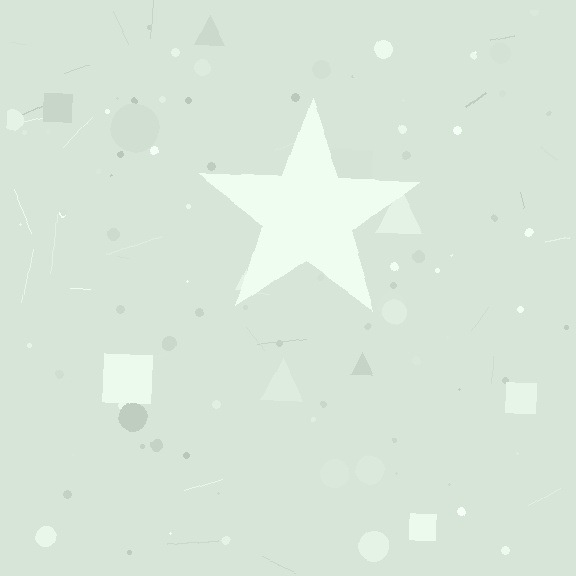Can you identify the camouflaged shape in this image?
The camouflaged shape is a star.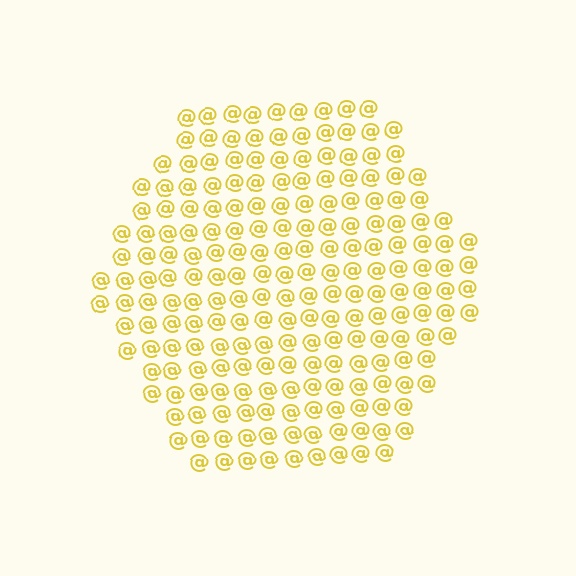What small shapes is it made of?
It is made of small at signs.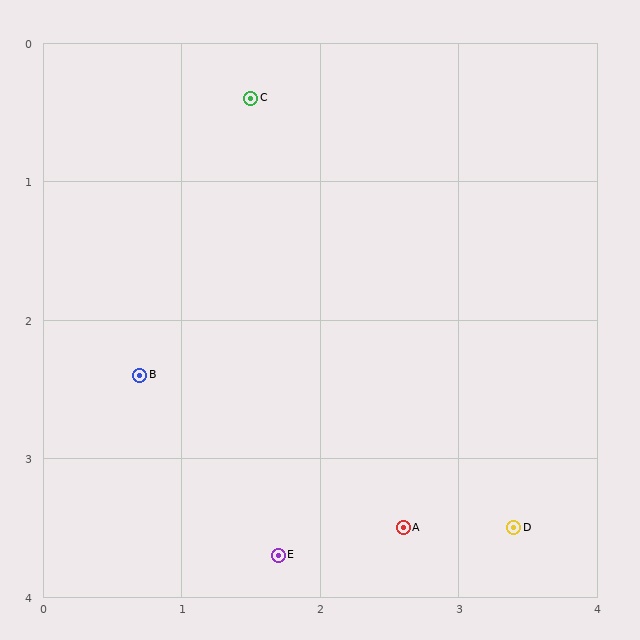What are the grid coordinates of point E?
Point E is at approximately (1.7, 3.7).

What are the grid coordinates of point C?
Point C is at approximately (1.5, 0.4).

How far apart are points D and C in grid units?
Points D and C are about 3.6 grid units apart.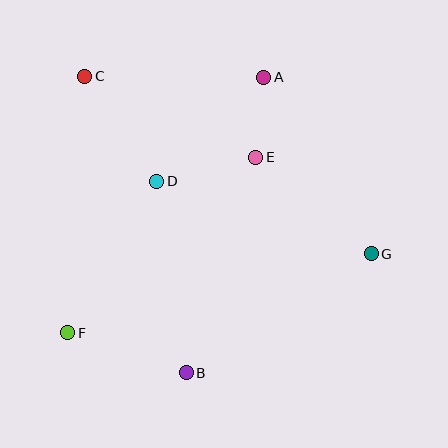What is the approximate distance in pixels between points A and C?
The distance between A and C is approximately 179 pixels.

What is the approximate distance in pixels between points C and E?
The distance between C and E is approximately 189 pixels.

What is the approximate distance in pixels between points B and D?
The distance between B and D is approximately 194 pixels.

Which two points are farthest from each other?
Points C and G are farthest from each other.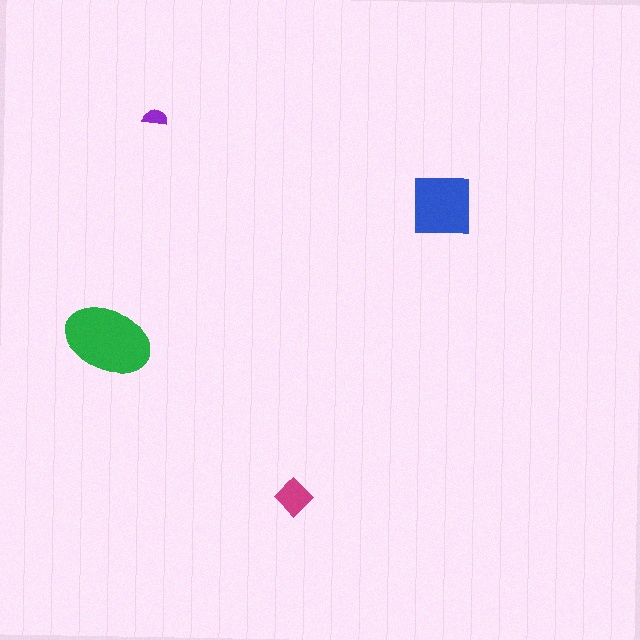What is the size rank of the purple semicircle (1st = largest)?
4th.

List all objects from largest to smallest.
The green ellipse, the blue square, the magenta diamond, the purple semicircle.